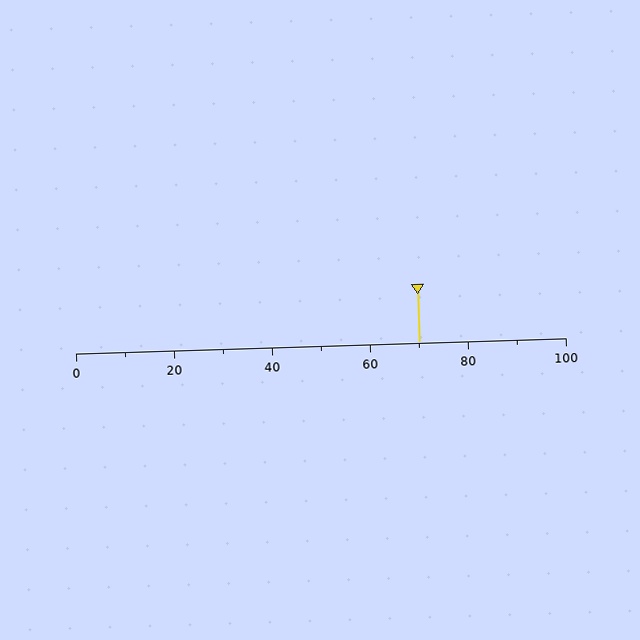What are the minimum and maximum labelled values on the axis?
The axis runs from 0 to 100.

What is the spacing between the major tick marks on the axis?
The major ticks are spaced 20 apart.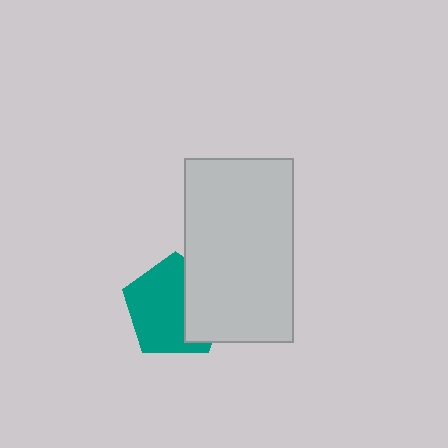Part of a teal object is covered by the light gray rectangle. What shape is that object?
It is a pentagon.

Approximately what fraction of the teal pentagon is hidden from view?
Roughly 36% of the teal pentagon is hidden behind the light gray rectangle.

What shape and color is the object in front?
The object in front is a light gray rectangle.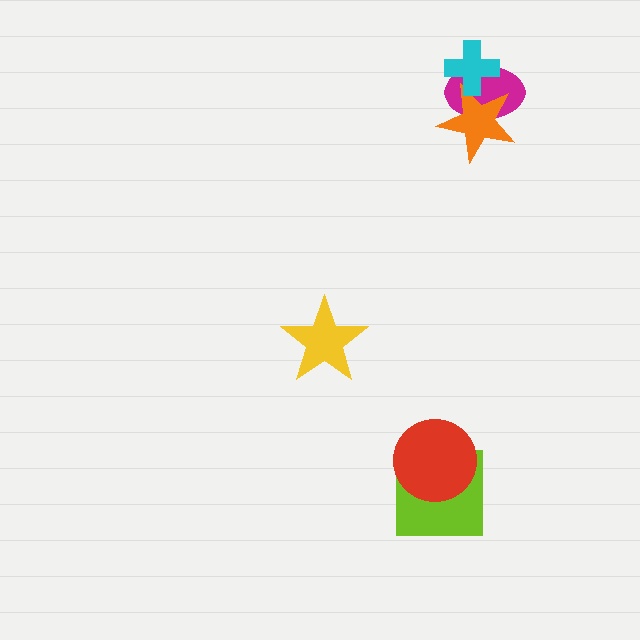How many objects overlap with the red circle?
1 object overlaps with the red circle.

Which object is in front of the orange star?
The cyan cross is in front of the orange star.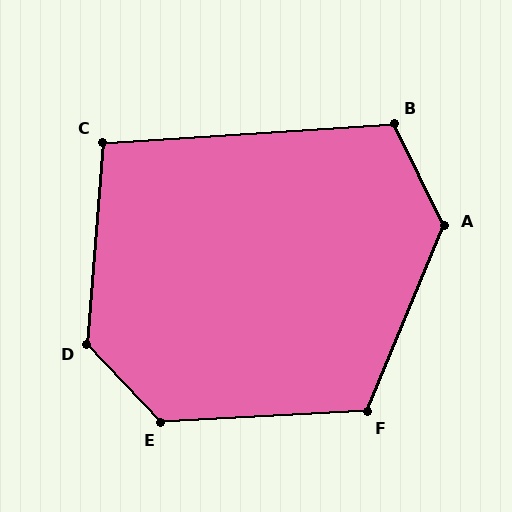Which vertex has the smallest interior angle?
C, at approximately 98 degrees.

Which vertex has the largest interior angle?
D, at approximately 132 degrees.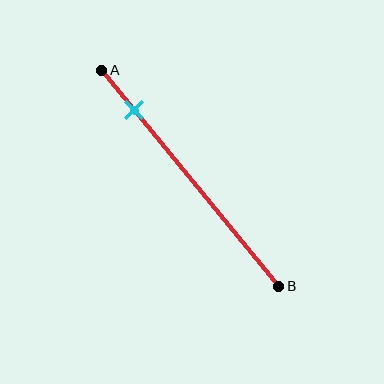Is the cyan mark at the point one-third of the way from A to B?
No, the mark is at about 20% from A, not at the 33% one-third point.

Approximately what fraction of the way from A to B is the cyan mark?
The cyan mark is approximately 20% of the way from A to B.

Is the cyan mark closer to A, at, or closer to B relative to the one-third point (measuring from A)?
The cyan mark is closer to point A than the one-third point of segment AB.